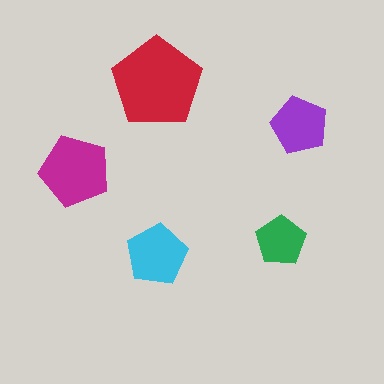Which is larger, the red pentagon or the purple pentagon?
The red one.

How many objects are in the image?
There are 5 objects in the image.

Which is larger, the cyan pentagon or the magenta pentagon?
The magenta one.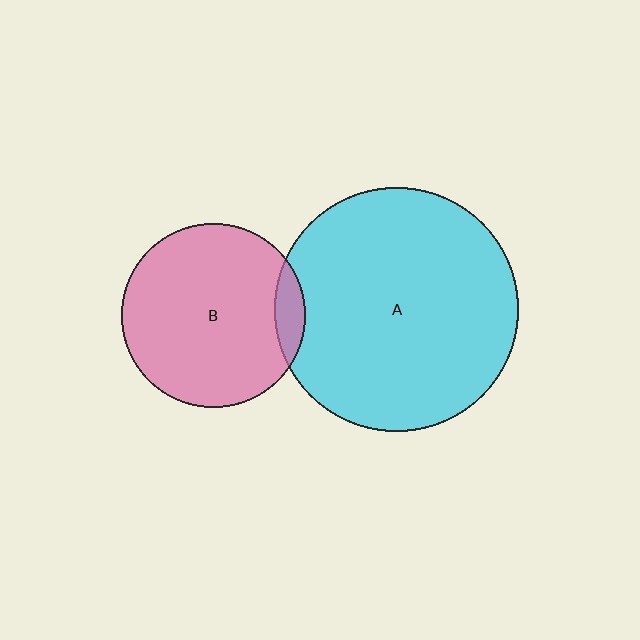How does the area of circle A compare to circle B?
Approximately 1.8 times.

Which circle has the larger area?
Circle A (cyan).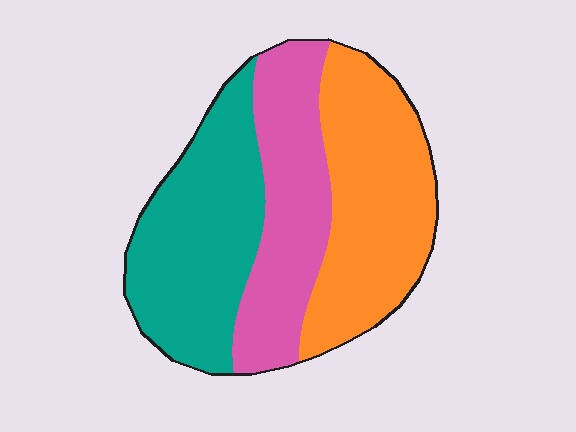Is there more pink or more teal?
Teal.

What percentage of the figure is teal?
Teal covers roughly 35% of the figure.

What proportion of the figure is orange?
Orange covers around 35% of the figure.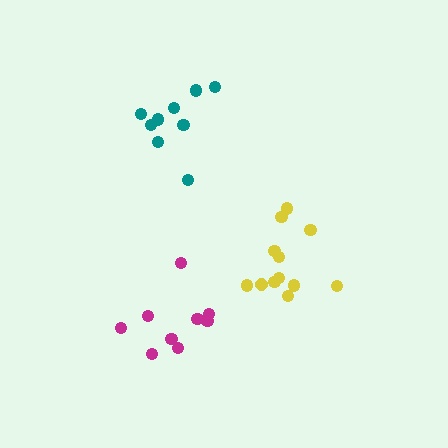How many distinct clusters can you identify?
There are 3 distinct clusters.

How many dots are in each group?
Group 1: 12 dots, Group 2: 9 dots, Group 3: 9 dots (30 total).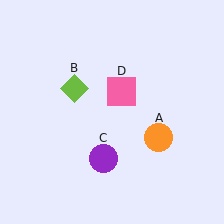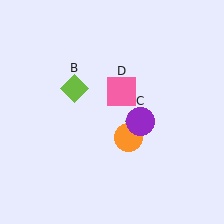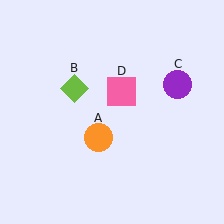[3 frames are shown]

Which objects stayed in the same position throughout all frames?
Lime diamond (object B) and pink square (object D) remained stationary.